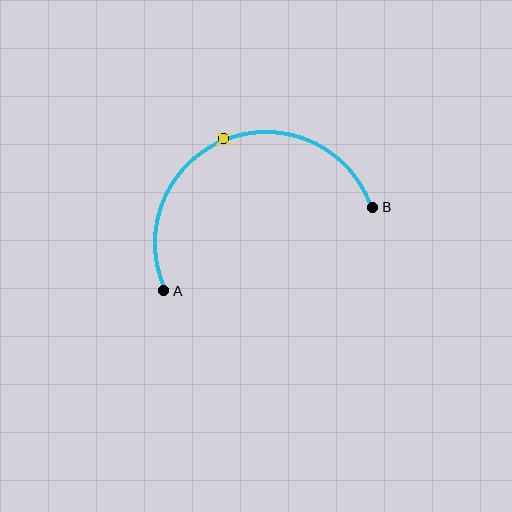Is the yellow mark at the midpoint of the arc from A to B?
Yes. The yellow mark lies on the arc at equal arc-length from both A and B — it is the arc midpoint.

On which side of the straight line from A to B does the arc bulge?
The arc bulges above the straight line connecting A and B.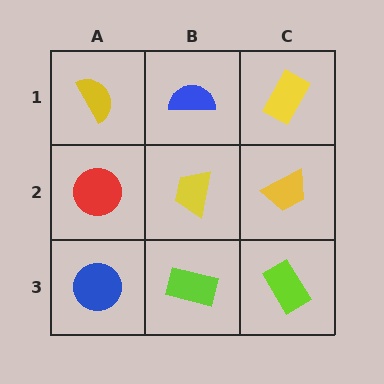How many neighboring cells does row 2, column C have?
3.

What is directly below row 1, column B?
A yellow trapezoid.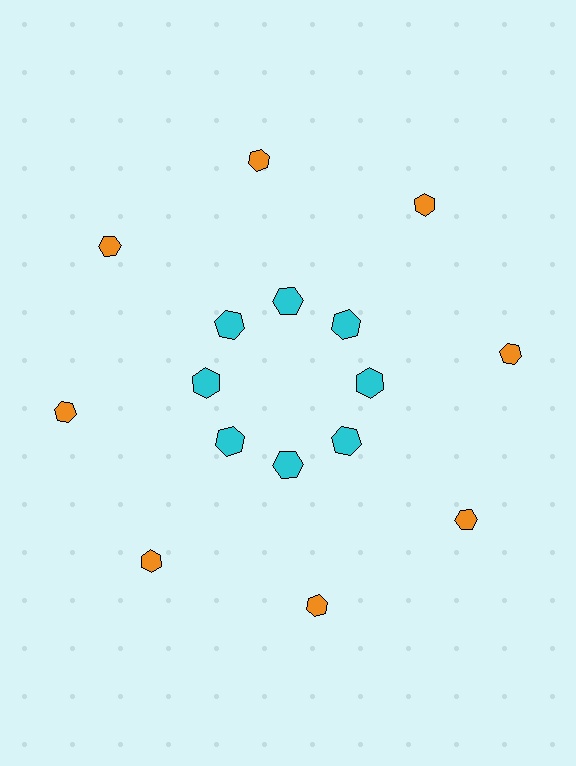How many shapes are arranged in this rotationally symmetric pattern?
There are 16 shapes, arranged in 8 groups of 2.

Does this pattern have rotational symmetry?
Yes, this pattern has 8-fold rotational symmetry. It looks the same after rotating 45 degrees around the center.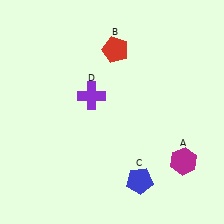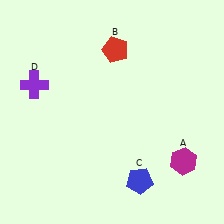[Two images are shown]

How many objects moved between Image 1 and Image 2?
1 object moved between the two images.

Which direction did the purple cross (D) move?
The purple cross (D) moved left.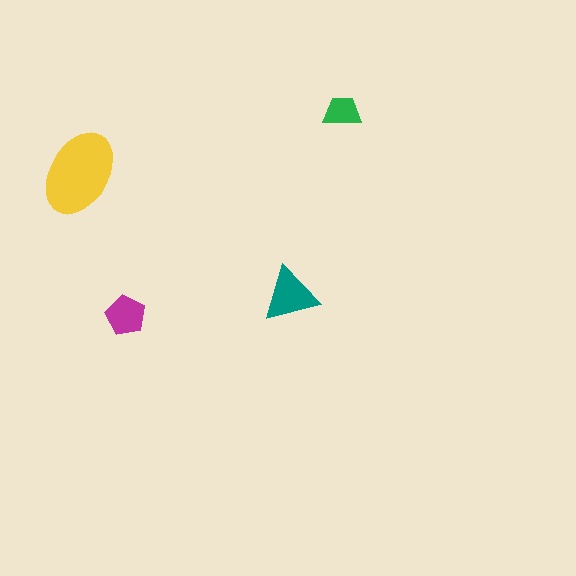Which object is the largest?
The yellow ellipse.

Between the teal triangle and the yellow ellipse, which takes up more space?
The yellow ellipse.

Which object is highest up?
The green trapezoid is topmost.